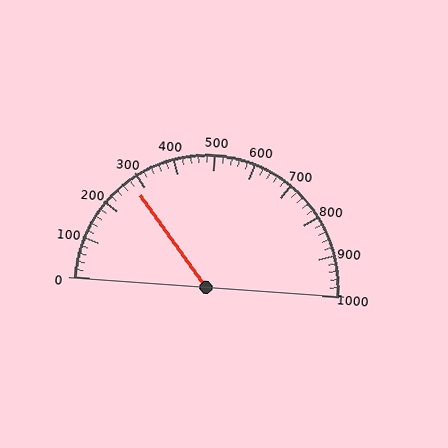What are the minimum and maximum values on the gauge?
The gauge ranges from 0 to 1000.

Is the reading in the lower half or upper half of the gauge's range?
The reading is in the lower half of the range (0 to 1000).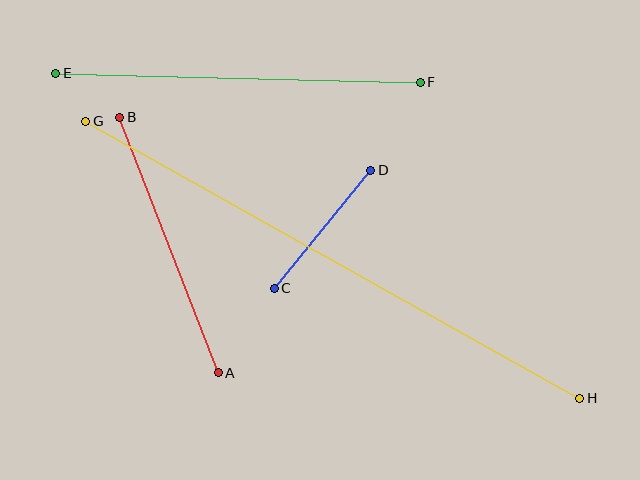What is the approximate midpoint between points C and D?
The midpoint is at approximately (323, 229) pixels.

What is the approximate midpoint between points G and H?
The midpoint is at approximately (333, 260) pixels.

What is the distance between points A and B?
The distance is approximately 274 pixels.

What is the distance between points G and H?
The distance is approximately 566 pixels.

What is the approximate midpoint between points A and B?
The midpoint is at approximately (169, 245) pixels.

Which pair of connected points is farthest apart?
Points G and H are farthest apart.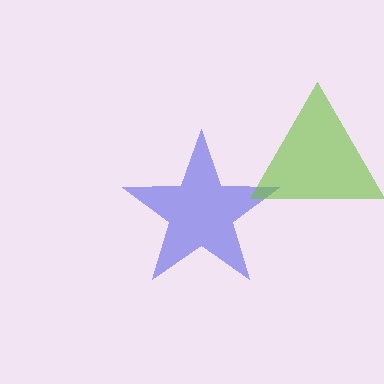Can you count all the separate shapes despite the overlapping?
Yes, there are 2 separate shapes.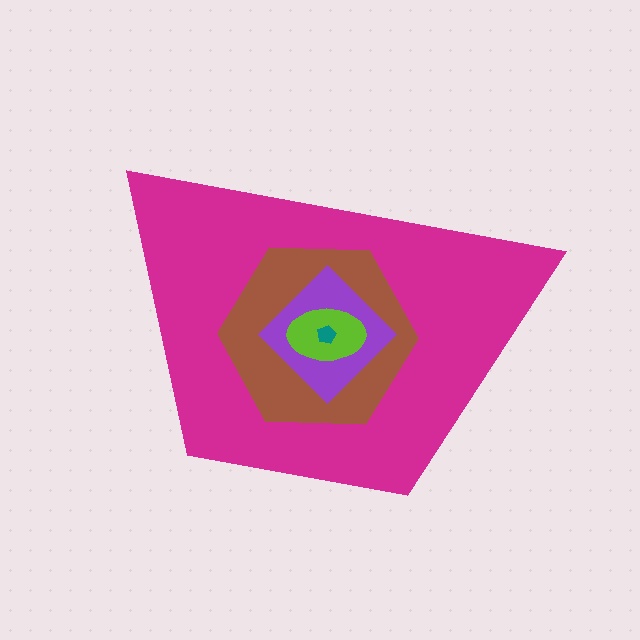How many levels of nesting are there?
5.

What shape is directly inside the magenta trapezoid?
The brown hexagon.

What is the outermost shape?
The magenta trapezoid.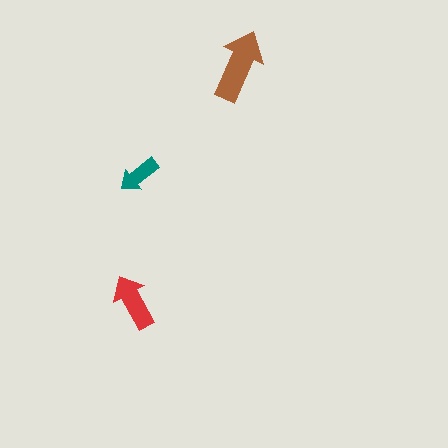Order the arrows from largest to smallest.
the brown one, the red one, the teal one.